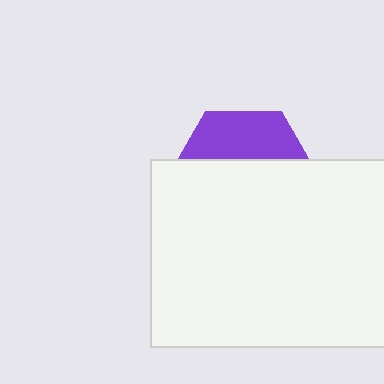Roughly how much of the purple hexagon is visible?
A small part of it is visible (roughly 33%).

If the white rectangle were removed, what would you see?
You would see the complete purple hexagon.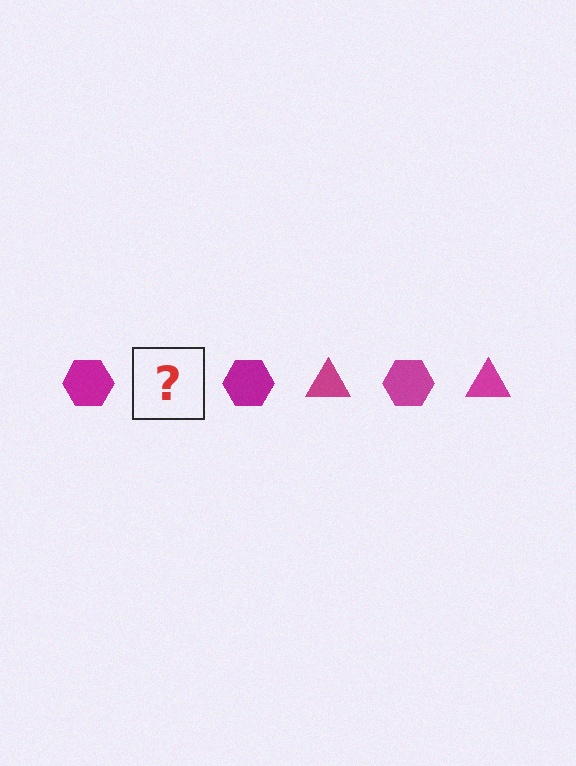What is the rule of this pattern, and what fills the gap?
The rule is that the pattern cycles through hexagon, triangle shapes in magenta. The gap should be filled with a magenta triangle.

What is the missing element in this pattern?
The missing element is a magenta triangle.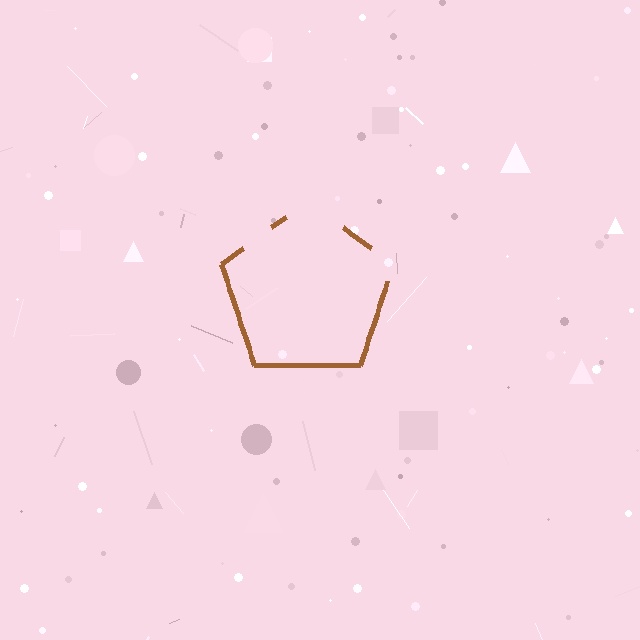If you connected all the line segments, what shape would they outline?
They would outline a pentagon.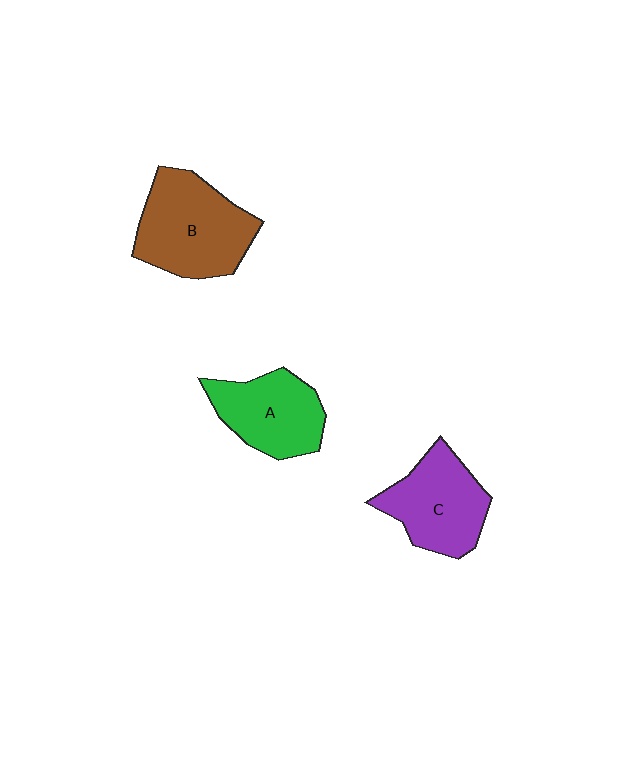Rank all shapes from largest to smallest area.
From largest to smallest: B (brown), C (purple), A (green).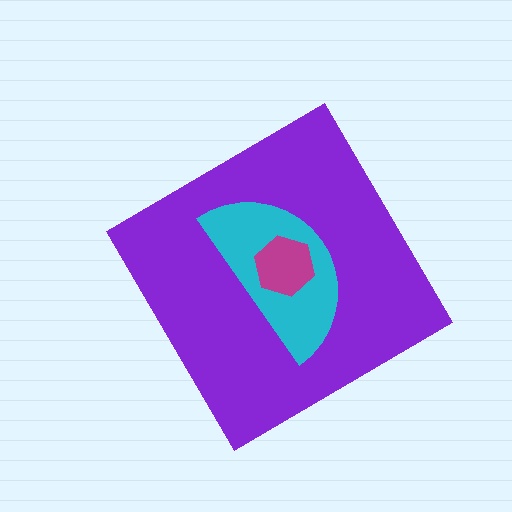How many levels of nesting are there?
3.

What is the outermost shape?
The purple diamond.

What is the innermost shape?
The magenta hexagon.